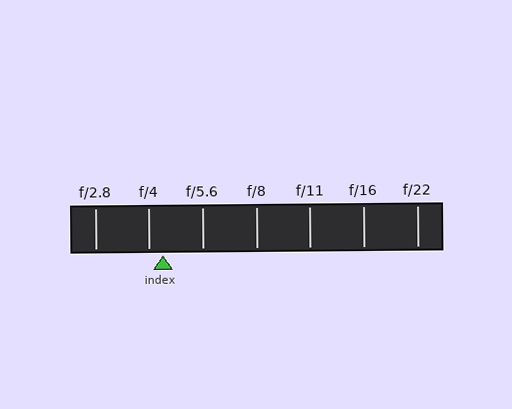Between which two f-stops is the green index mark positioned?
The index mark is between f/4 and f/5.6.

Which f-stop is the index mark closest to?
The index mark is closest to f/4.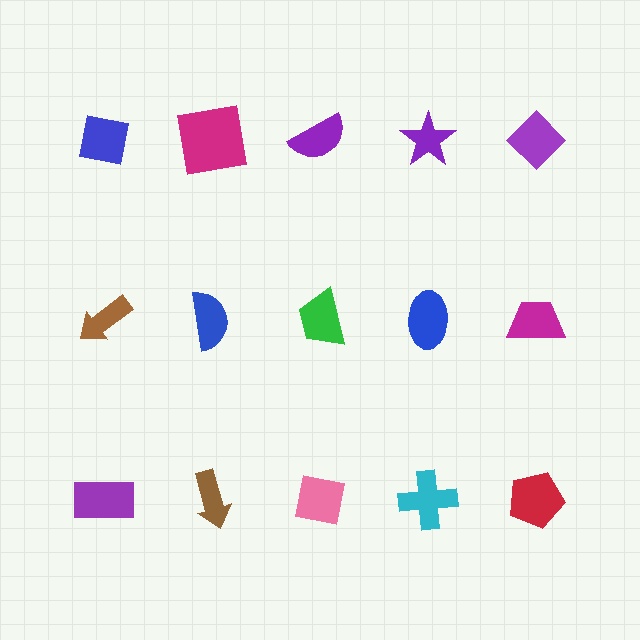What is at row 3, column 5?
A red pentagon.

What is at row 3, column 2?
A brown arrow.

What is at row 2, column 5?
A magenta trapezoid.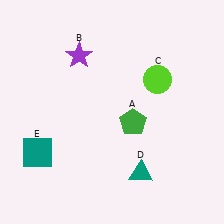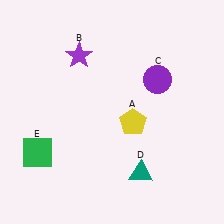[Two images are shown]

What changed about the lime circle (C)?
In Image 1, C is lime. In Image 2, it changed to purple.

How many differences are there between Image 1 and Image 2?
There are 3 differences between the two images.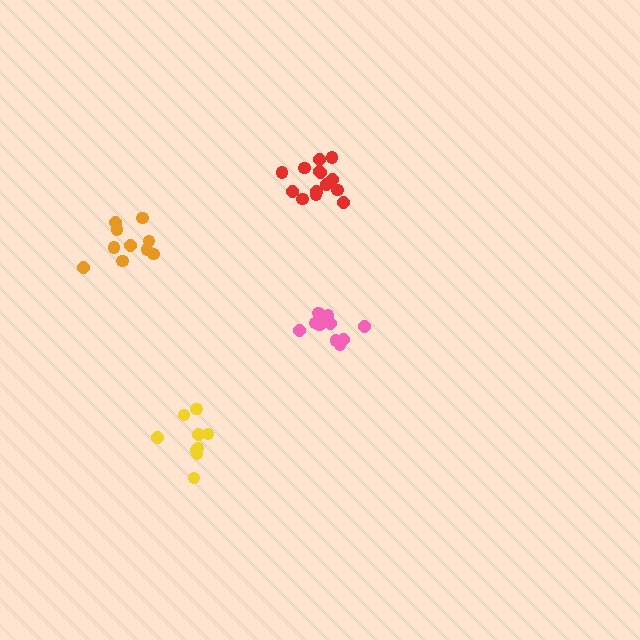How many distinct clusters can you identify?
There are 4 distinct clusters.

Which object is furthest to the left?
The orange cluster is leftmost.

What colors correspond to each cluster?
The clusters are colored: red, yellow, pink, orange.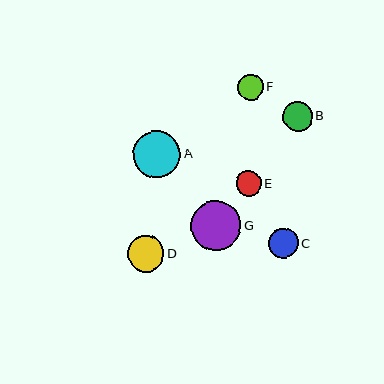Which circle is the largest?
Circle G is the largest with a size of approximately 50 pixels.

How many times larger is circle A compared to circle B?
Circle A is approximately 1.6 times the size of circle B.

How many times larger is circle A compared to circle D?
Circle A is approximately 1.3 times the size of circle D.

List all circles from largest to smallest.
From largest to smallest: G, A, D, B, C, F, E.